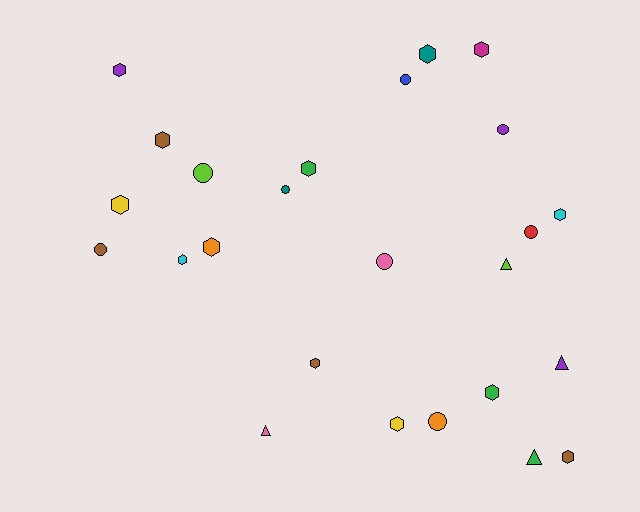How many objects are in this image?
There are 25 objects.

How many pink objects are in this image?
There are 2 pink objects.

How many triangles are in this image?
There are 4 triangles.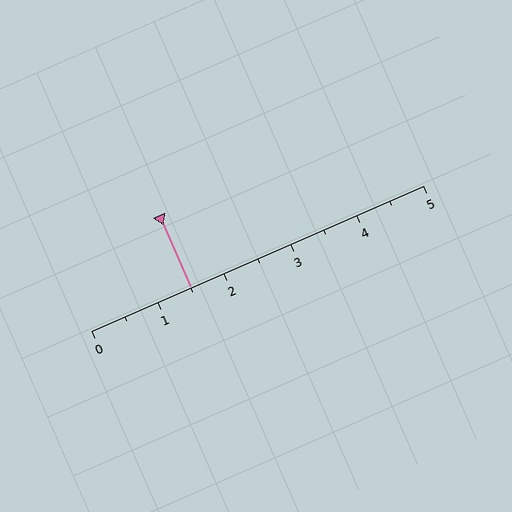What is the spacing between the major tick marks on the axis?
The major ticks are spaced 1 apart.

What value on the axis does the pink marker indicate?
The marker indicates approximately 1.5.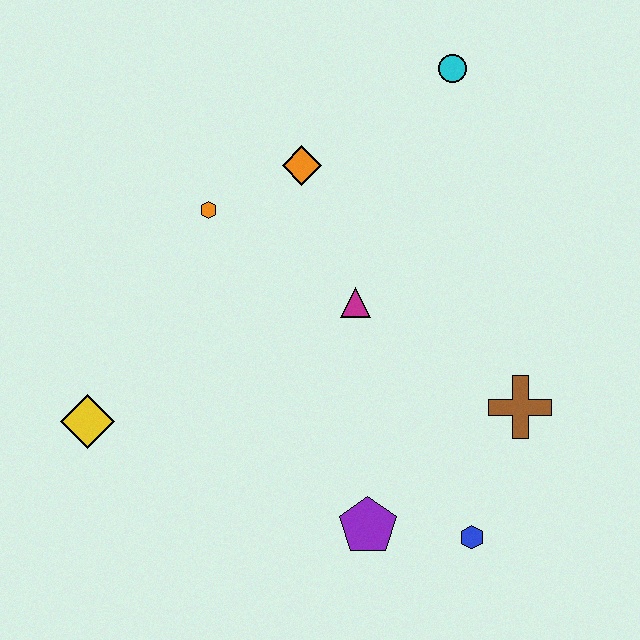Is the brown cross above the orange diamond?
No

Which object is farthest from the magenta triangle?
The yellow diamond is farthest from the magenta triangle.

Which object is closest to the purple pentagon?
The blue hexagon is closest to the purple pentagon.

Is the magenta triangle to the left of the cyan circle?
Yes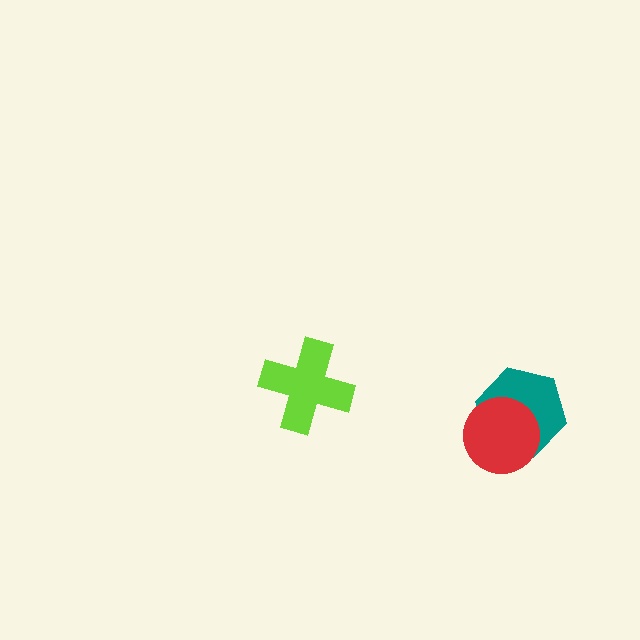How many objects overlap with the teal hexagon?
1 object overlaps with the teal hexagon.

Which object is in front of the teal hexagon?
The red circle is in front of the teal hexagon.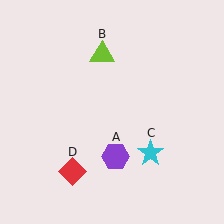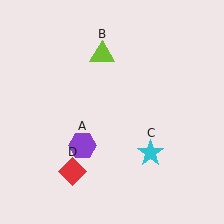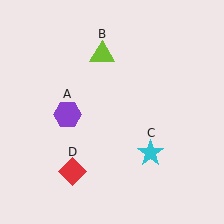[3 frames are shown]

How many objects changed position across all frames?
1 object changed position: purple hexagon (object A).